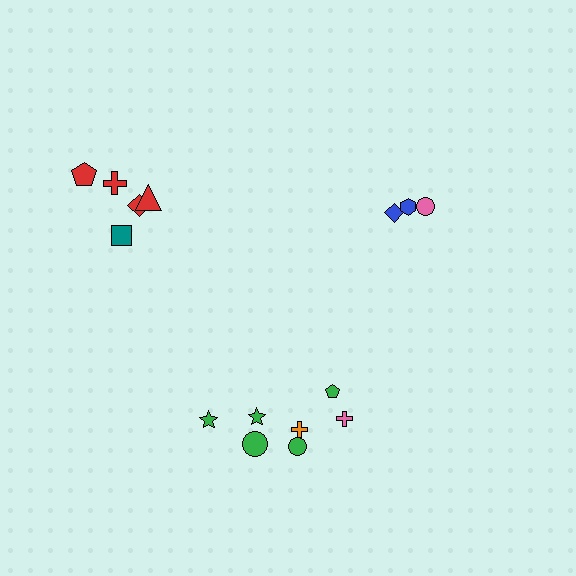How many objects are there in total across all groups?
There are 15 objects.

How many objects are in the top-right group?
There are 3 objects.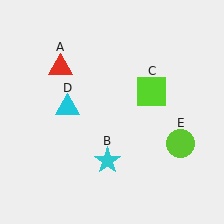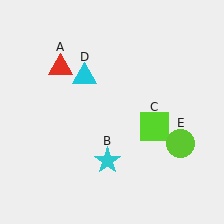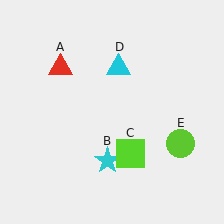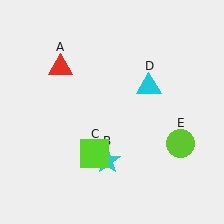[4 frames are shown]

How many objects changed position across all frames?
2 objects changed position: lime square (object C), cyan triangle (object D).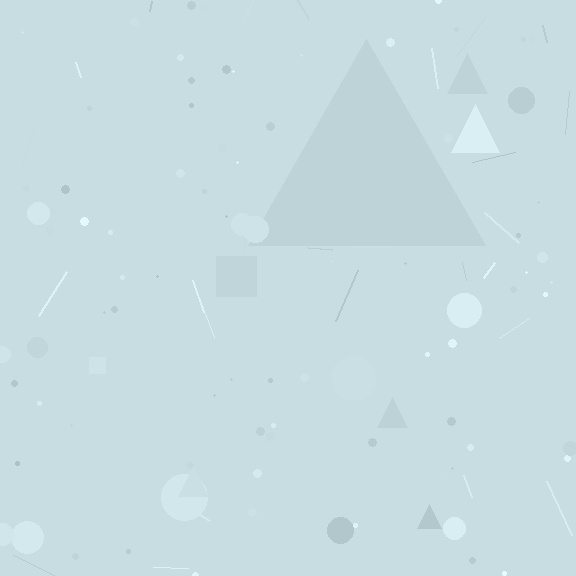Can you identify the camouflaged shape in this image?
The camouflaged shape is a triangle.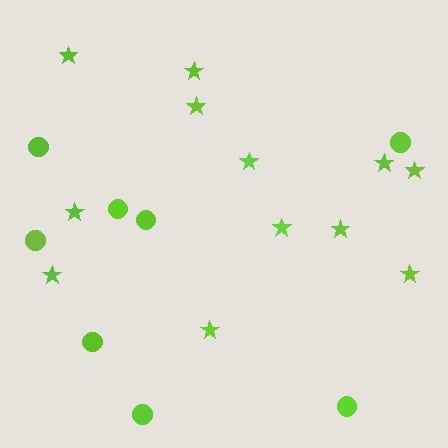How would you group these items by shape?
There are 2 groups: one group of stars (12) and one group of circles (8).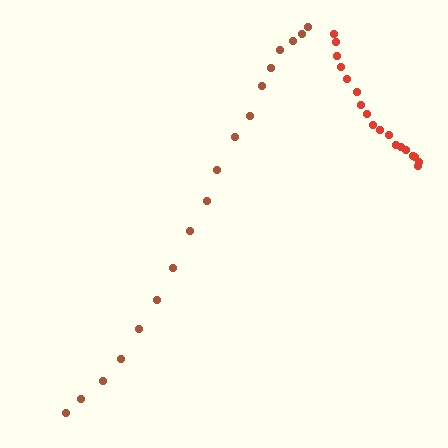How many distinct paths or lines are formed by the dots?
There are 2 distinct paths.